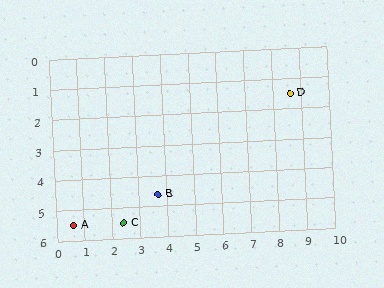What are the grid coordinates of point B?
Point B is at approximately (3.7, 4.6).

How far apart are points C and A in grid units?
Points C and A are about 1.8 grid units apart.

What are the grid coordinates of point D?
Point D is at approximately (8.6, 1.5).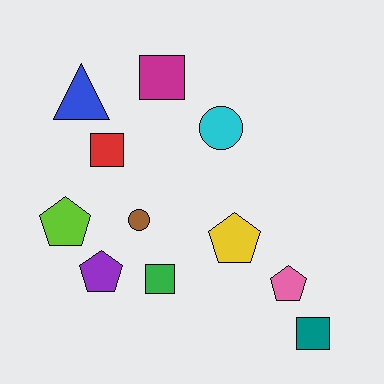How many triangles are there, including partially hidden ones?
There is 1 triangle.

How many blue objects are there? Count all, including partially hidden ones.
There is 1 blue object.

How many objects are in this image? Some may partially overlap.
There are 11 objects.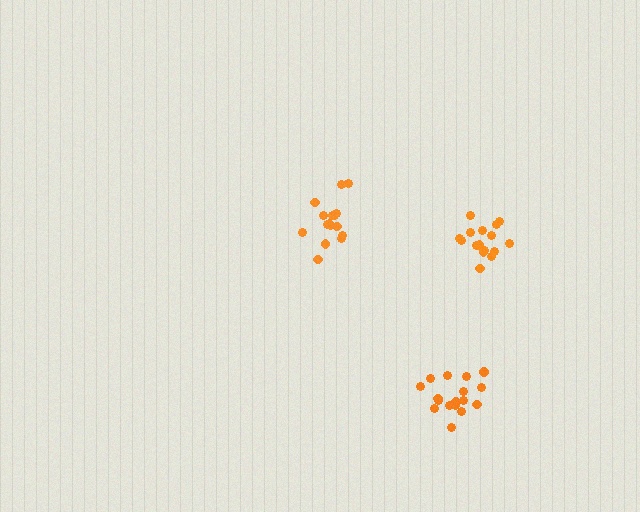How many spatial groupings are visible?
There are 3 spatial groupings.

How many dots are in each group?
Group 1: 16 dots, Group 2: 17 dots, Group 3: 16 dots (49 total).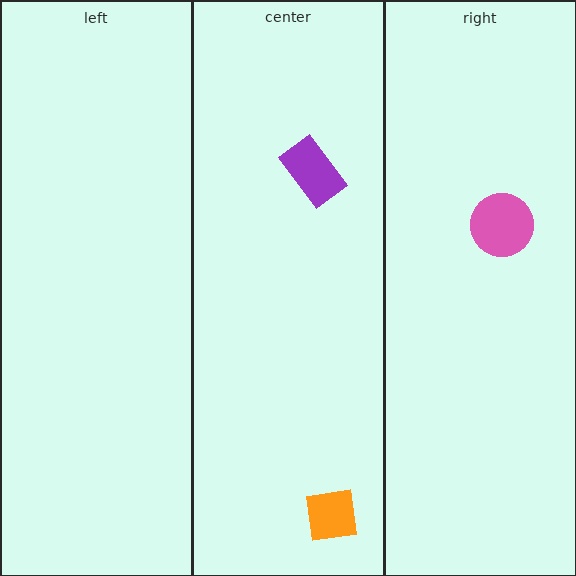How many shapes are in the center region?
2.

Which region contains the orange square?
The center region.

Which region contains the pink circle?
The right region.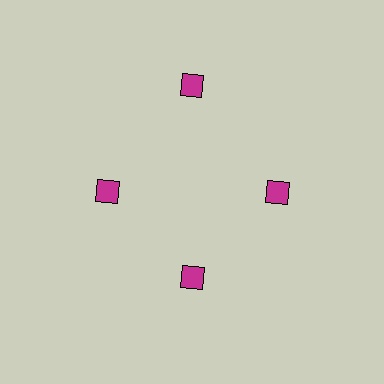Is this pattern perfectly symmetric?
No. The 4 magenta diamonds are arranged in a ring, but one element near the 12 o'clock position is pushed outward from the center, breaking the 4-fold rotational symmetry.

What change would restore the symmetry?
The symmetry would be restored by moving it inward, back onto the ring so that all 4 diamonds sit at equal angles and equal distance from the center.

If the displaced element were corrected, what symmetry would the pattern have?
It would have 4-fold rotational symmetry — the pattern would map onto itself every 90 degrees.